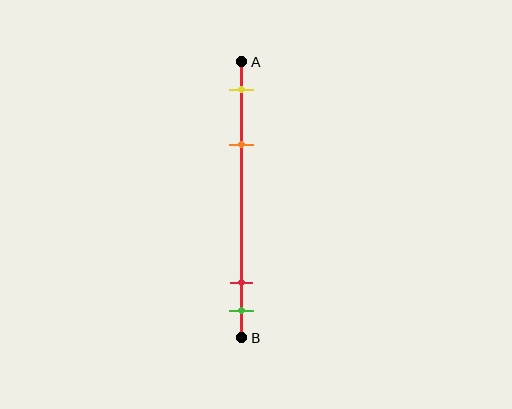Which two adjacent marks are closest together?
The red and green marks are the closest adjacent pair.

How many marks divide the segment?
There are 4 marks dividing the segment.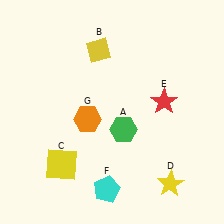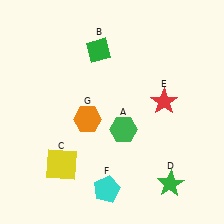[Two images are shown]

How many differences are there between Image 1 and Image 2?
There are 2 differences between the two images.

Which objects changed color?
B changed from yellow to green. D changed from yellow to green.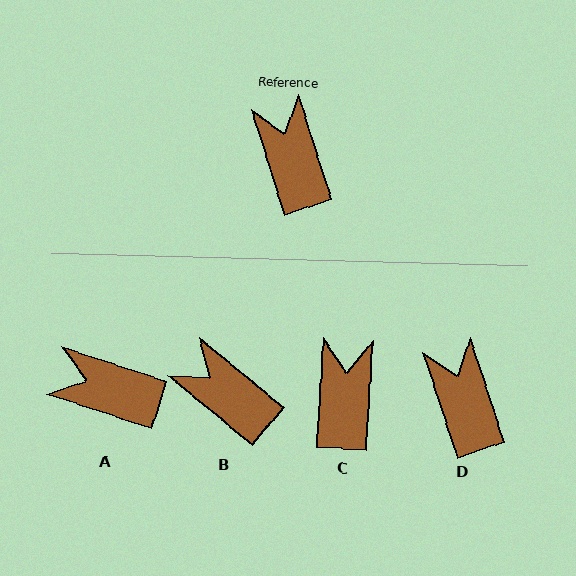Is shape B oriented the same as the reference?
No, it is off by about 33 degrees.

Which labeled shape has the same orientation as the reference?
D.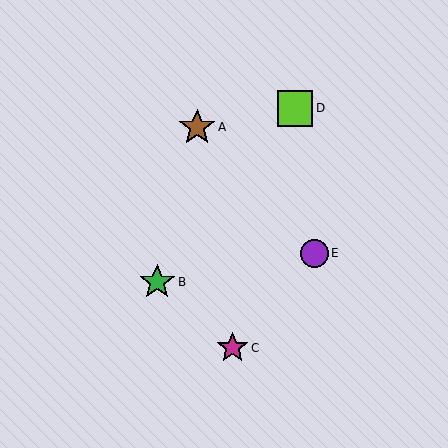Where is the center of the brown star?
The center of the brown star is at (197, 127).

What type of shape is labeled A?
Shape A is a brown star.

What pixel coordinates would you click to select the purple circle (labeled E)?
Click at (314, 253) to select the purple circle E.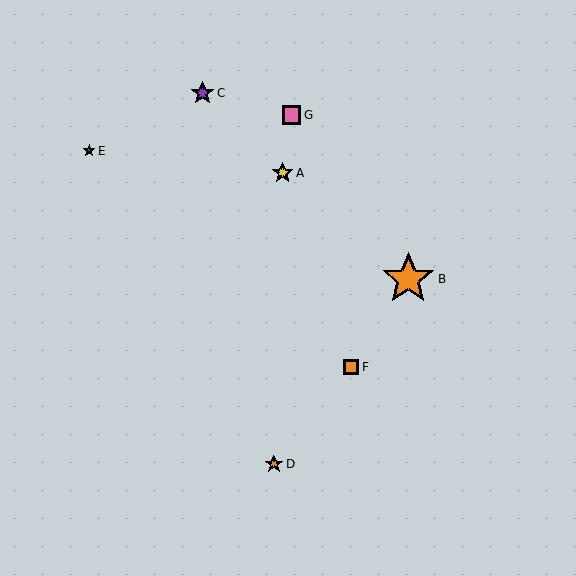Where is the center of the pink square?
The center of the pink square is at (291, 115).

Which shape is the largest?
The orange star (labeled B) is the largest.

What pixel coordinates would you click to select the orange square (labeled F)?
Click at (351, 367) to select the orange square F.